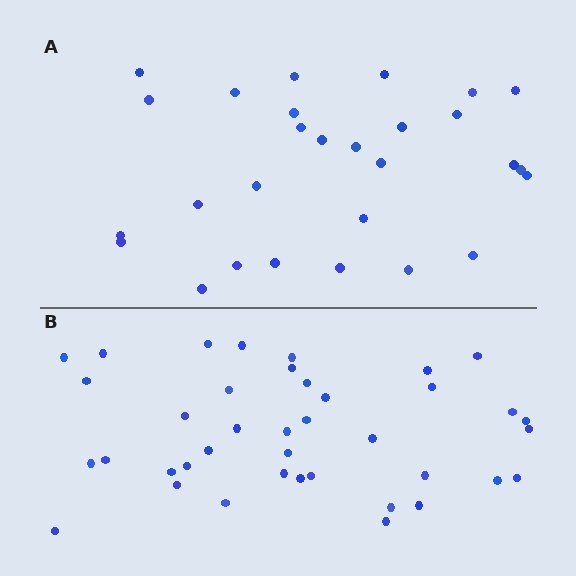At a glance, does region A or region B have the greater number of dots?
Region B (the bottom region) has more dots.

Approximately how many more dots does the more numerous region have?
Region B has roughly 12 or so more dots than region A.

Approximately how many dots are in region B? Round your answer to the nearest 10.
About 40 dots. (The exact count is 39, which rounds to 40.)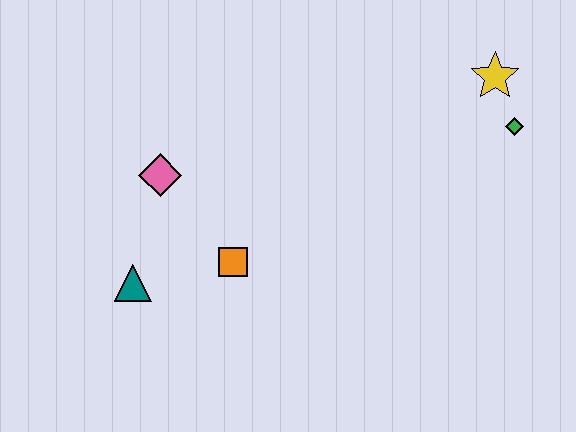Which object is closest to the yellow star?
The green diamond is closest to the yellow star.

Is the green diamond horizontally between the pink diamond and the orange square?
No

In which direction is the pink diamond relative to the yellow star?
The pink diamond is to the left of the yellow star.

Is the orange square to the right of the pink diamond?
Yes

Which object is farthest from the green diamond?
The teal triangle is farthest from the green diamond.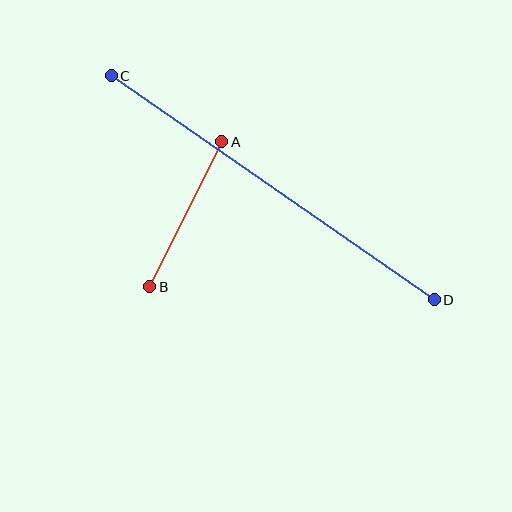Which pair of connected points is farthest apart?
Points C and D are farthest apart.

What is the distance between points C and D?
The distance is approximately 393 pixels.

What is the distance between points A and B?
The distance is approximately 162 pixels.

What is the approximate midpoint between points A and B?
The midpoint is at approximately (186, 214) pixels.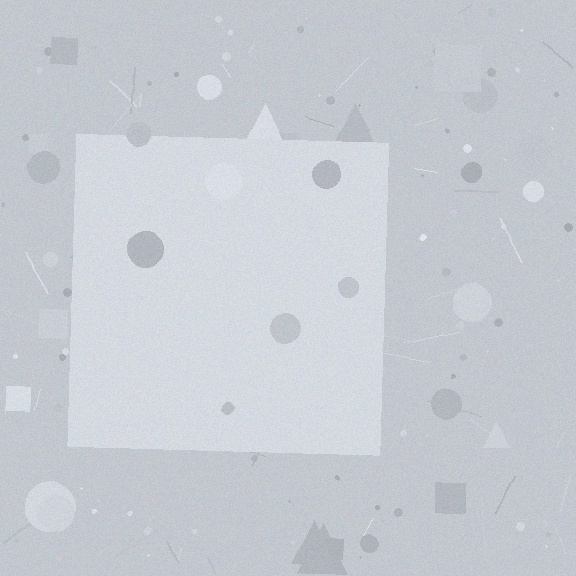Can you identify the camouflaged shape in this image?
The camouflaged shape is a square.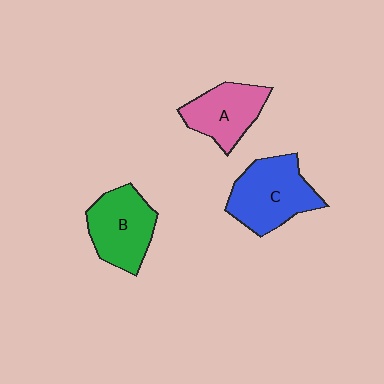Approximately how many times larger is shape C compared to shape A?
Approximately 1.3 times.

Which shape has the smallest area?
Shape A (pink).